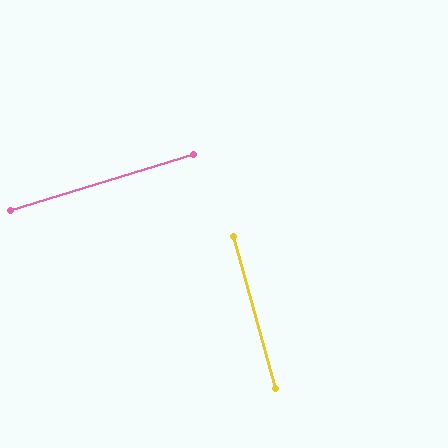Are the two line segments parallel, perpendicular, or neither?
Perpendicular — they meet at approximately 88°.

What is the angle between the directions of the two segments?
Approximately 88 degrees.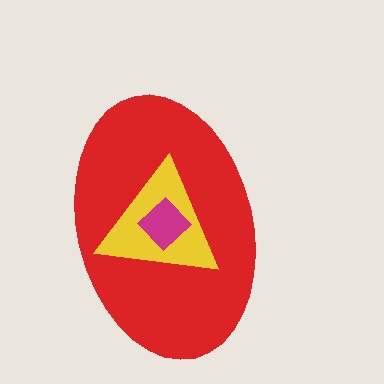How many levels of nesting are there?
3.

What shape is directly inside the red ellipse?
The yellow triangle.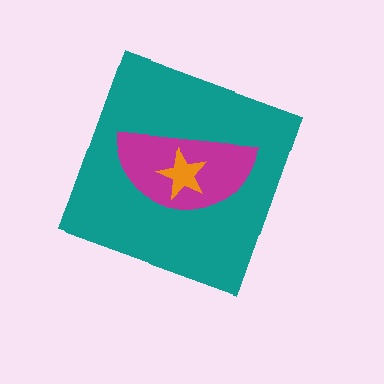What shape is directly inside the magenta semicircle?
The orange star.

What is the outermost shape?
The teal diamond.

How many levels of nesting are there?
3.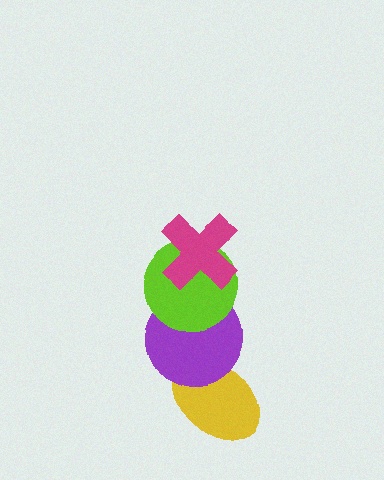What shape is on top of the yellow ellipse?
The purple circle is on top of the yellow ellipse.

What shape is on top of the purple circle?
The lime circle is on top of the purple circle.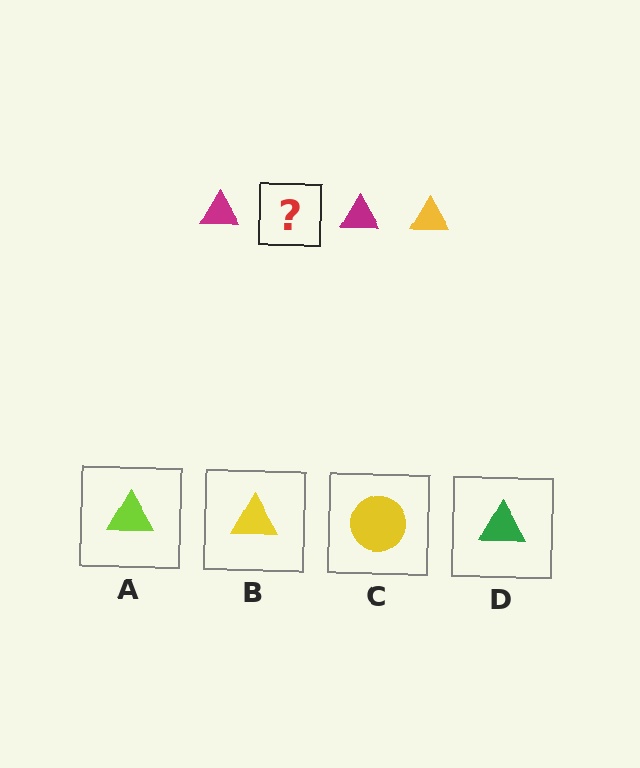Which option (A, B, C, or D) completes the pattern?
B.